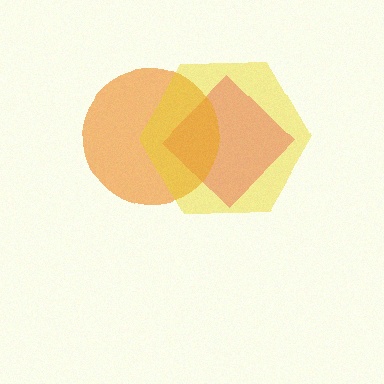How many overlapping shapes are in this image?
There are 3 overlapping shapes in the image.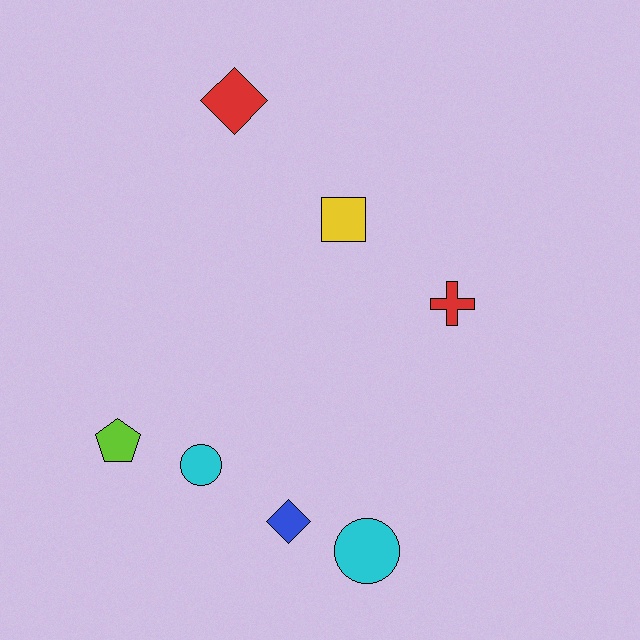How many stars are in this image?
There are no stars.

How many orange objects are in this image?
There are no orange objects.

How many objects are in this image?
There are 7 objects.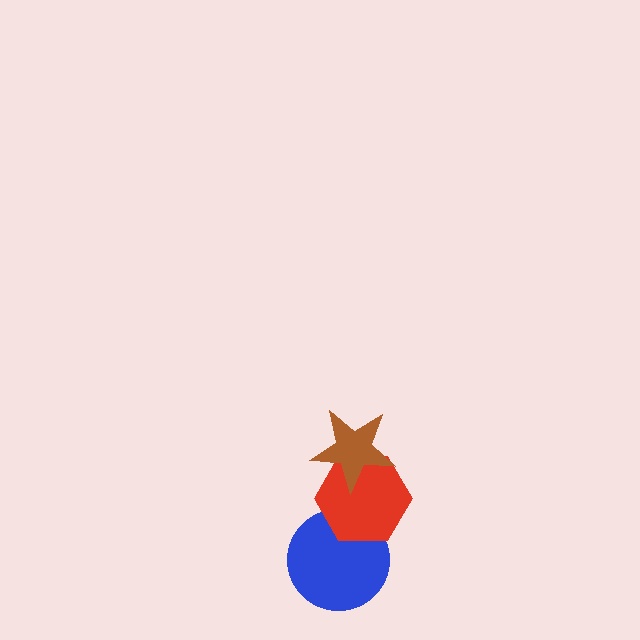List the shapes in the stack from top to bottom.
From top to bottom: the brown star, the red hexagon, the blue circle.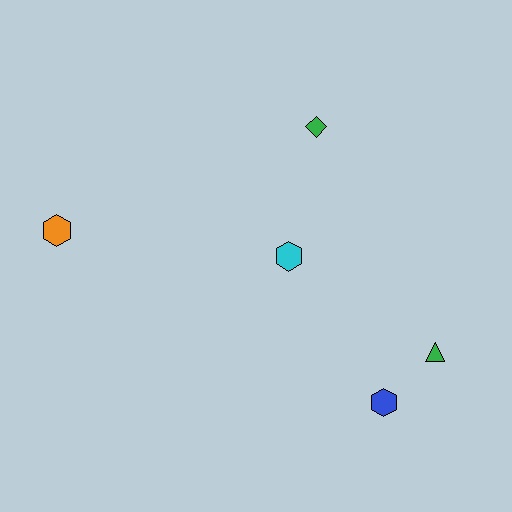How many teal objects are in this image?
There are no teal objects.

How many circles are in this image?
There are no circles.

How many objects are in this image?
There are 5 objects.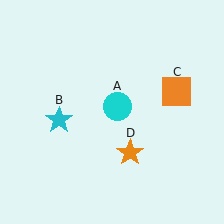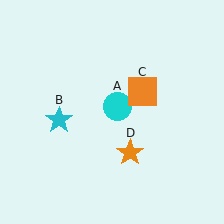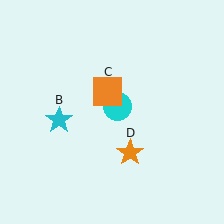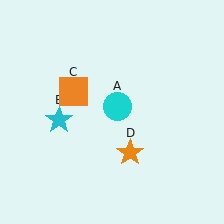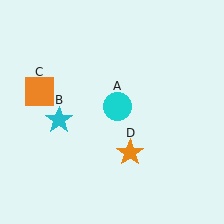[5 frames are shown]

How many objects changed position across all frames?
1 object changed position: orange square (object C).